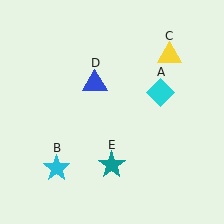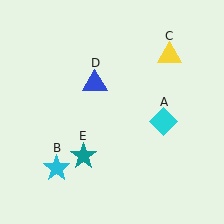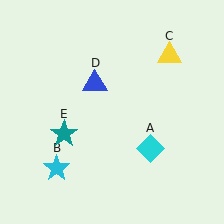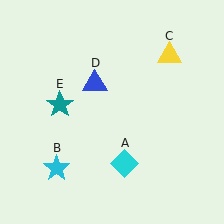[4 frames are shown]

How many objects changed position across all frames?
2 objects changed position: cyan diamond (object A), teal star (object E).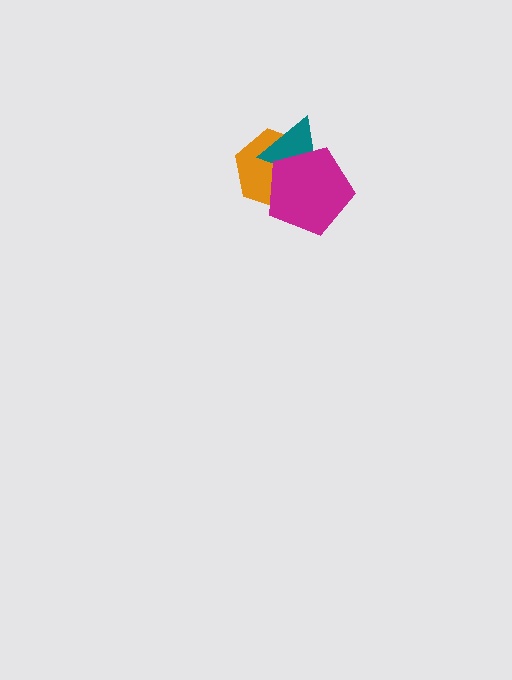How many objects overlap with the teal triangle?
2 objects overlap with the teal triangle.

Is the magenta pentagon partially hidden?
No, no other shape covers it.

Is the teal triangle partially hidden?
Yes, it is partially covered by another shape.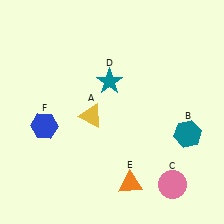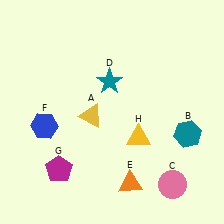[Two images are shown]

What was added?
A magenta pentagon (G), a yellow triangle (H) were added in Image 2.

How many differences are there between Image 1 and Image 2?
There are 2 differences between the two images.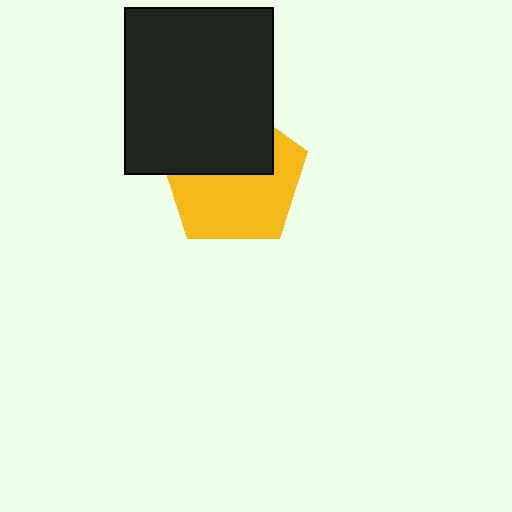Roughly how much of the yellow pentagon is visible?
About half of it is visible (roughly 57%).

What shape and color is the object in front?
The object in front is a black rectangle.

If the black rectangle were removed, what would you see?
You would see the complete yellow pentagon.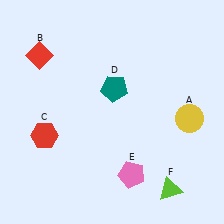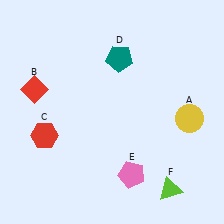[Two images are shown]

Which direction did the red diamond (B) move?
The red diamond (B) moved down.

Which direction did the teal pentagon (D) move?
The teal pentagon (D) moved up.